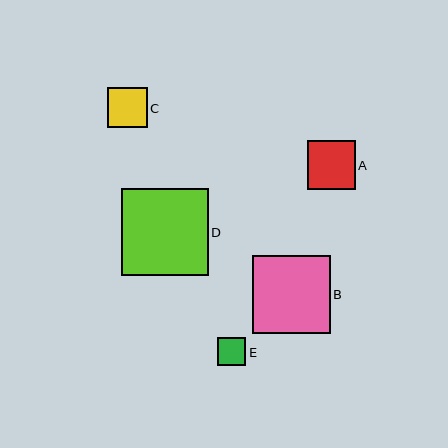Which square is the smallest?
Square E is the smallest with a size of approximately 28 pixels.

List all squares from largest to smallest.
From largest to smallest: D, B, A, C, E.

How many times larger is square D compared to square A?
Square D is approximately 1.8 times the size of square A.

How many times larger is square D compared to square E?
Square D is approximately 3.1 times the size of square E.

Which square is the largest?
Square D is the largest with a size of approximately 87 pixels.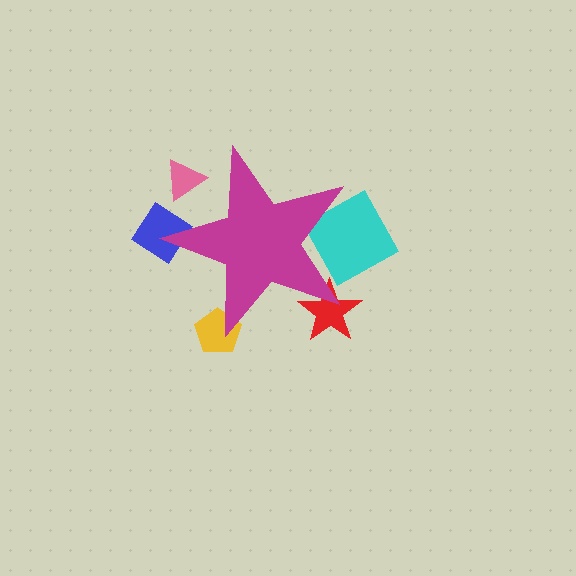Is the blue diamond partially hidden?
Yes, the blue diamond is partially hidden behind the magenta star.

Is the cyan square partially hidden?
Yes, the cyan square is partially hidden behind the magenta star.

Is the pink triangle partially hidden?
Yes, the pink triangle is partially hidden behind the magenta star.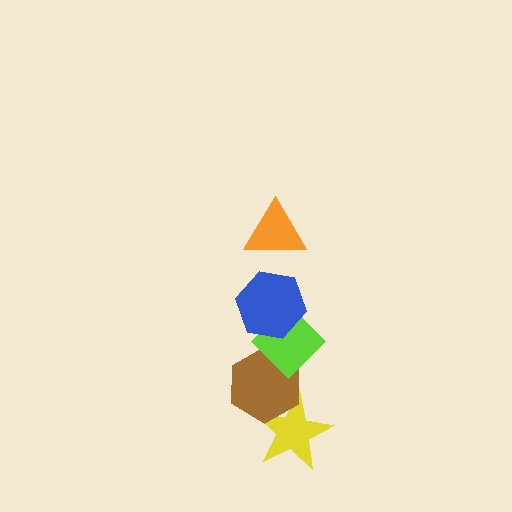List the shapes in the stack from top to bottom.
From top to bottom: the orange triangle, the blue hexagon, the lime diamond, the brown hexagon, the yellow star.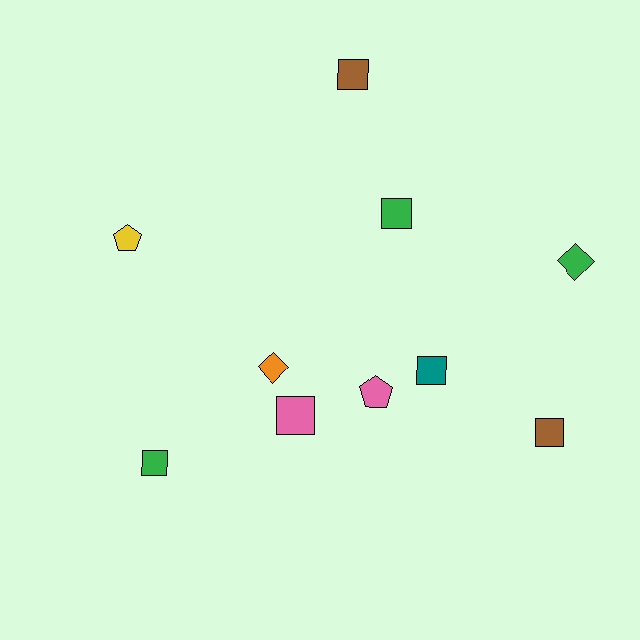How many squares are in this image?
There are 6 squares.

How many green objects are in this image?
There are 3 green objects.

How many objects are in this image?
There are 10 objects.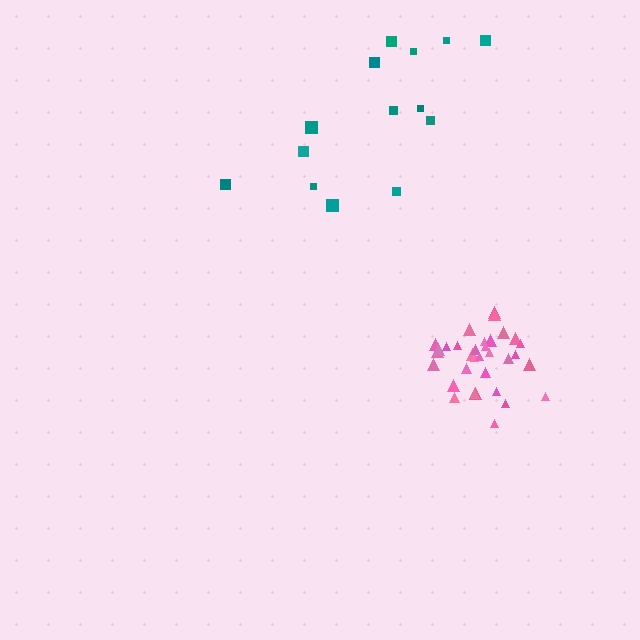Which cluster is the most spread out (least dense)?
Teal.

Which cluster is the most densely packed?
Pink.